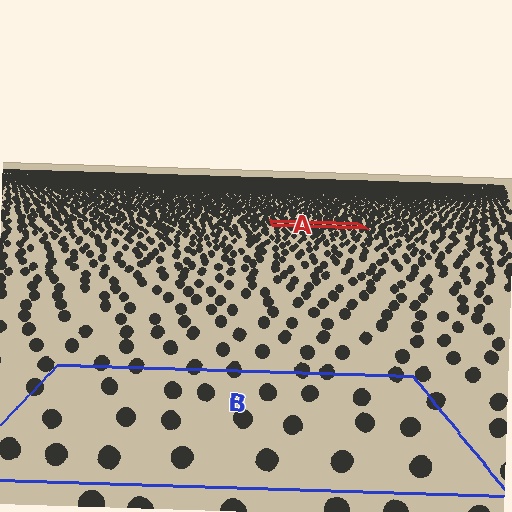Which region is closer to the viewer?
Region B is closer. The texture elements there are larger and more spread out.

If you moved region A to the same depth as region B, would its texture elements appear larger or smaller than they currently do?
They would appear larger. At a closer depth, the same texture elements are projected at a bigger on-screen size.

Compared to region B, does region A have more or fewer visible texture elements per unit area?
Region A has more texture elements per unit area — they are packed more densely because it is farther away.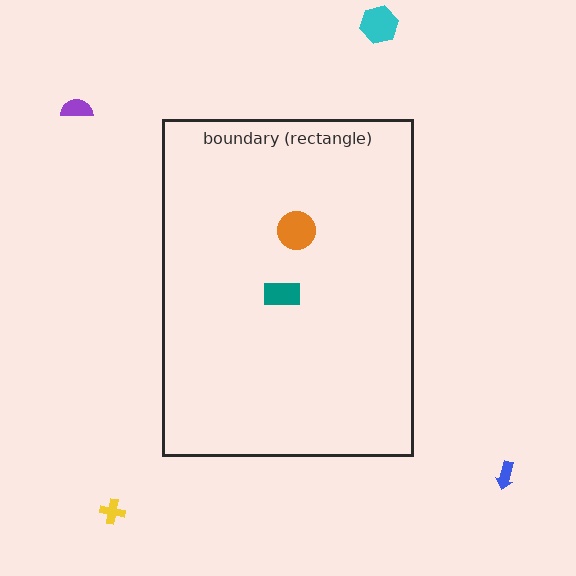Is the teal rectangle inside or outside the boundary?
Inside.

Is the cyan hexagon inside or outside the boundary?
Outside.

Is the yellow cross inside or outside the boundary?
Outside.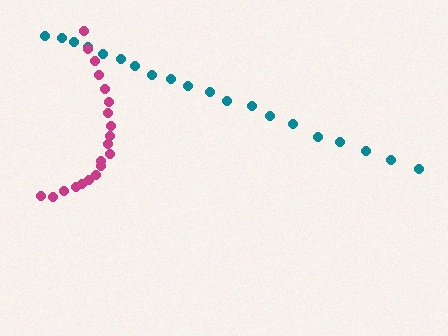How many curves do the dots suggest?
There are 2 distinct paths.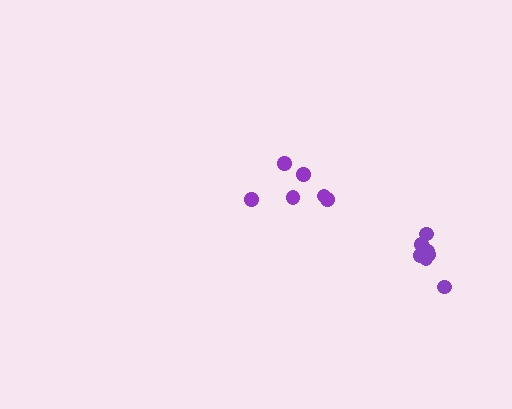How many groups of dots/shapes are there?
There are 2 groups.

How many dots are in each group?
Group 1: 6 dots, Group 2: 7 dots (13 total).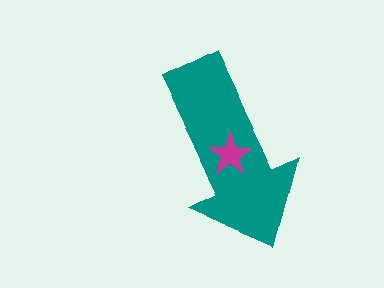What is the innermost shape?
The magenta star.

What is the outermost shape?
The teal arrow.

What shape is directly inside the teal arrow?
The magenta star.